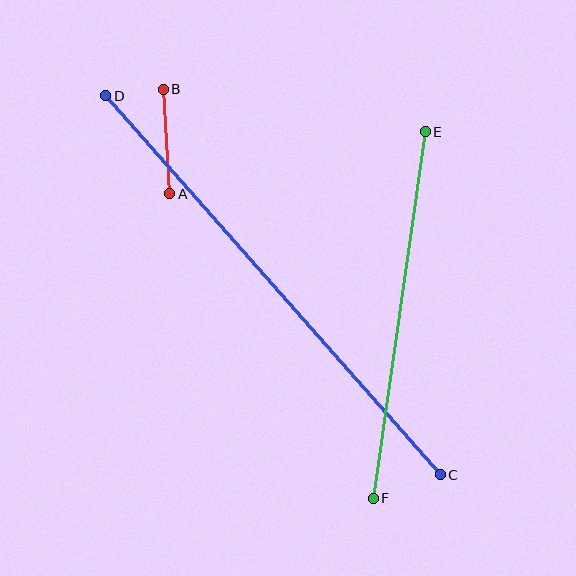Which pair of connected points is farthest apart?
Points C and D are farthest apart.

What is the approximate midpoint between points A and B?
The midpoint is at approximately (167, 142) pixels.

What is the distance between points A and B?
The distance is approximately 105 pixels.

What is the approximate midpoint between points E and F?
The midpoint is at approximately (399, 315) pixels.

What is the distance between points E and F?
The distance is approximately 370 pixels.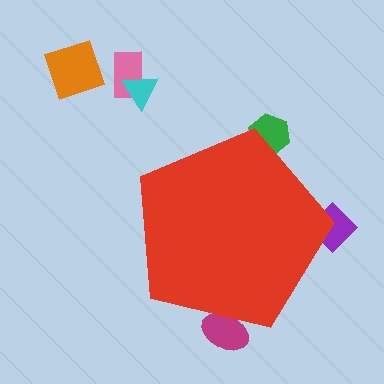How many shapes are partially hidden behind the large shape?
3 shapes are partially hidden.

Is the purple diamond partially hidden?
Yes, the purple diamond is partially hidden behind the red pentagon.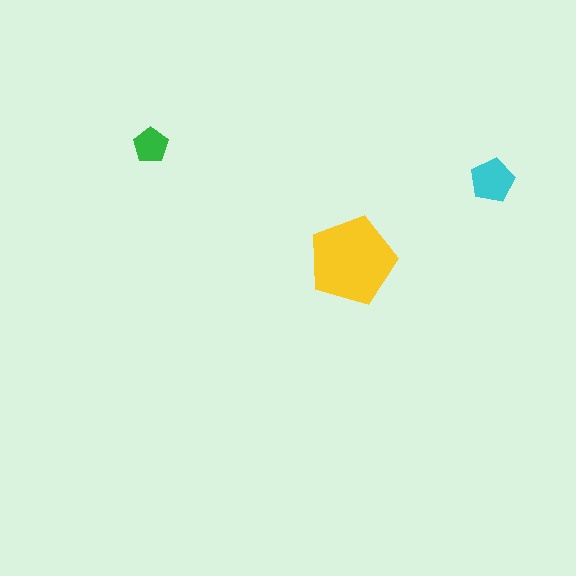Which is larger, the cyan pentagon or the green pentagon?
The cyan one.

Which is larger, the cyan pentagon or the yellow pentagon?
The yellow one.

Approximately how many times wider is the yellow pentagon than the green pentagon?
About 2.5 times wider.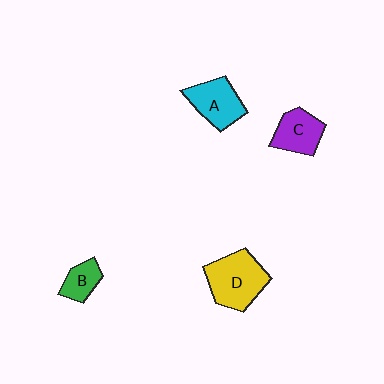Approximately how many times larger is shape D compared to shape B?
Approximately 2.2 times.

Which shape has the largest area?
Shape D (yellow).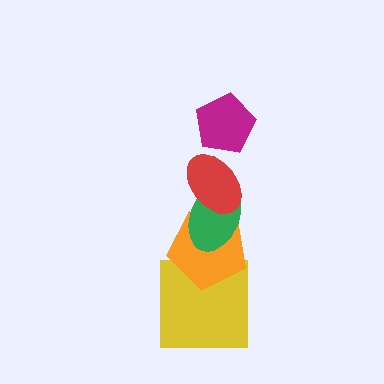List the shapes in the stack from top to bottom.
From top to bottom: the magenta pentagon, the red ellipse, the green ellipse, the orange pentagon, the yellow square.